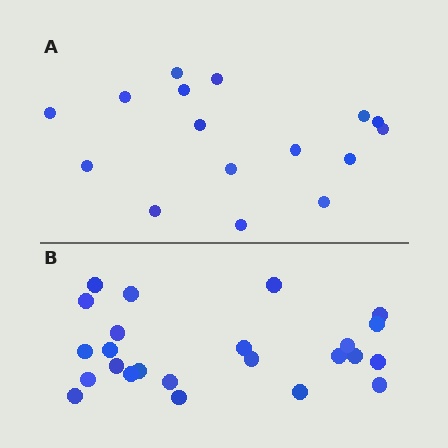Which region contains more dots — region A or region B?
Region B (the bottom region) has more dots.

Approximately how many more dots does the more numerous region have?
Region B has roughly 8 or so more dots than region A.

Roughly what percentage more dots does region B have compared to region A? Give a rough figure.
About 50% more.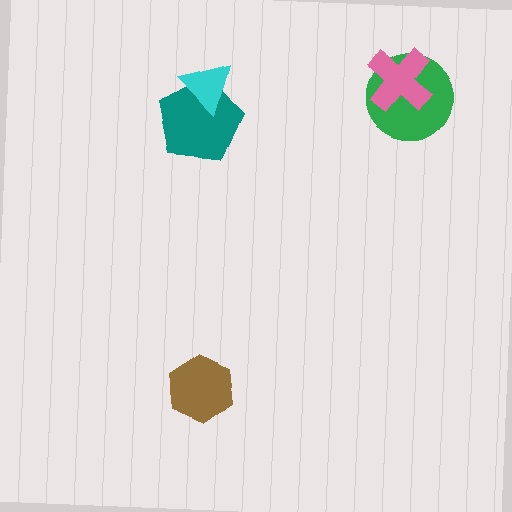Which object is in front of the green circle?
The pink cross is in front of the green circle.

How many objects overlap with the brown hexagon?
0 objects overlap with the brown hexagon.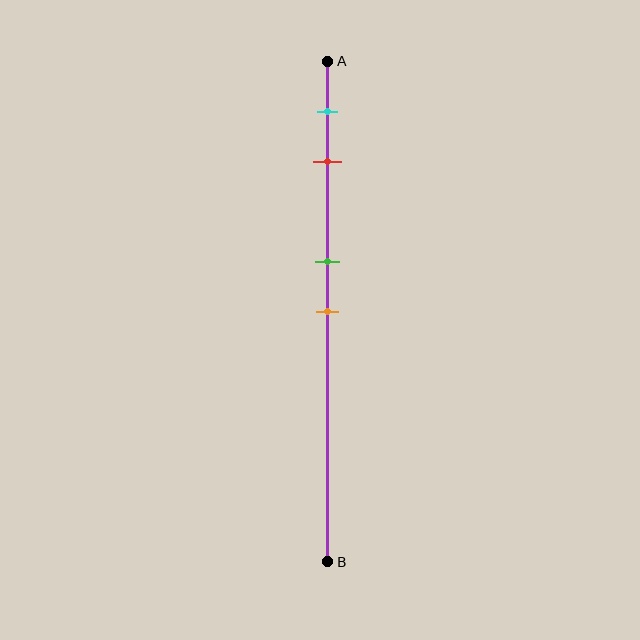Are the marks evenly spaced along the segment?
No, the marks are not evenly spaced.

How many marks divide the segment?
There are 4 marks dividing the segment.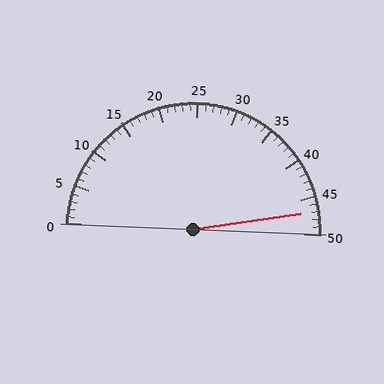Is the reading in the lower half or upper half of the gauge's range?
The reading is in the upper half of the range (0 to 50).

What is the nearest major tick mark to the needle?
The nearest major tick mark is 45.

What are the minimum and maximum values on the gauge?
The gauge ranges from 0 to 50.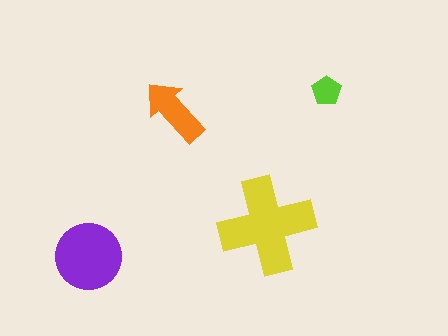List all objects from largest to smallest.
The yellow cross, the purple circle, the orange arrow, the lime pentagon.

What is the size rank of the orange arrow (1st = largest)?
3rd.